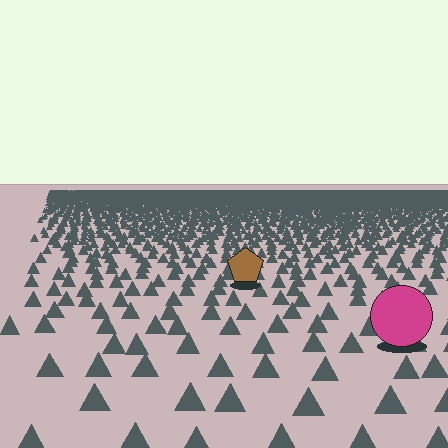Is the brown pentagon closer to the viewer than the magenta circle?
No. The magenta circle is closer — you can tell from the texture gradient: the ground texture is coarser near it.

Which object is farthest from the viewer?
The brown pentagon is farthest from the viewer. It appears smaller and the ground texture around it is denser.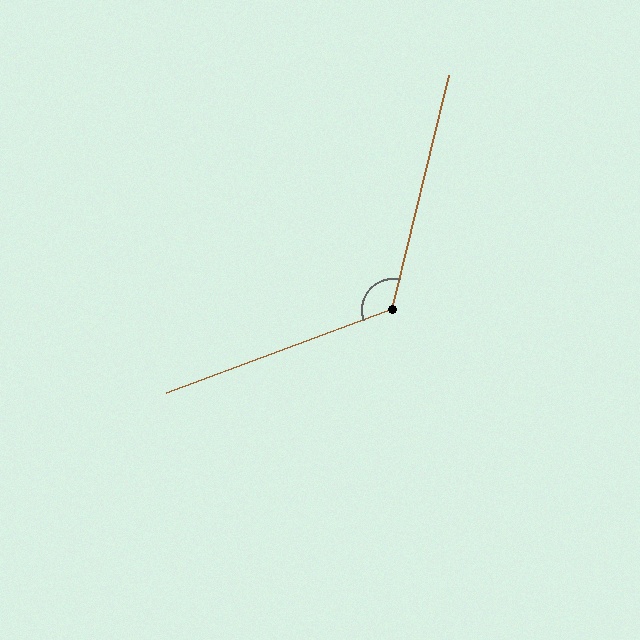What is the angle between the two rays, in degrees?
Approximately 124 degrees.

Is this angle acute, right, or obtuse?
It is obtuse.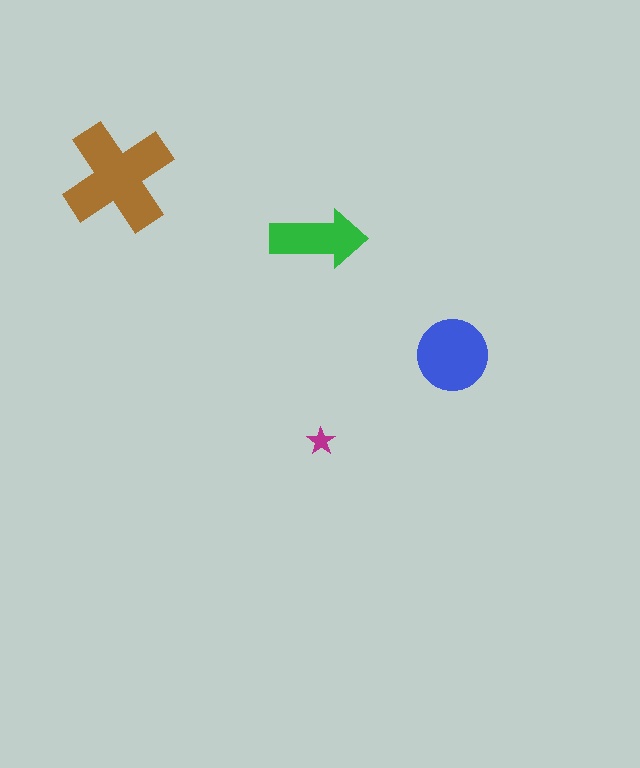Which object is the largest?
The brown cross.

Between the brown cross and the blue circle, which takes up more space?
The brown cross.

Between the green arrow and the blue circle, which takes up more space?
The blue circle.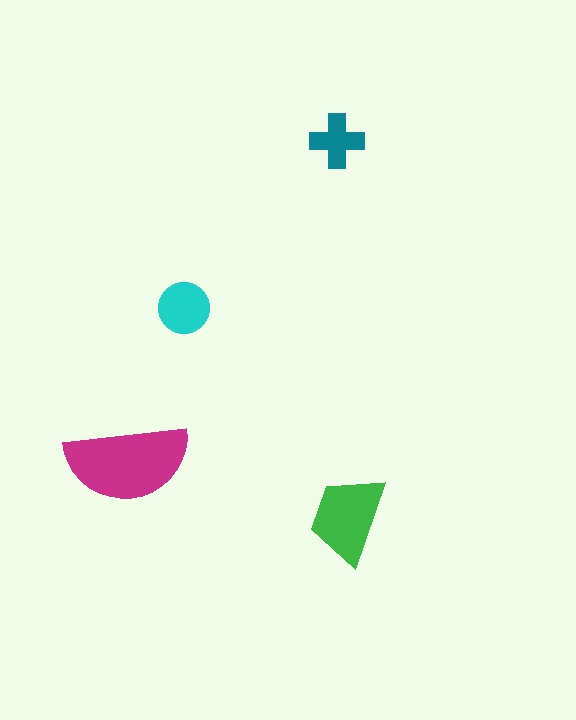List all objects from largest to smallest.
The magenta semicircle, the green trapezoid, the cyan circle, the teal cross.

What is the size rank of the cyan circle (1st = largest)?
3rd.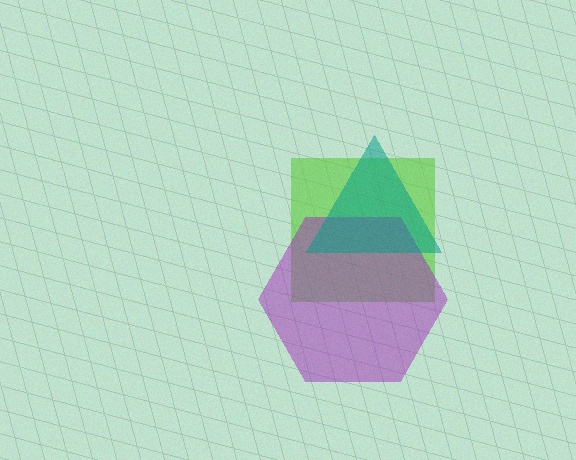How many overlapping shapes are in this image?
There are 3 overlapping shapes in the image.